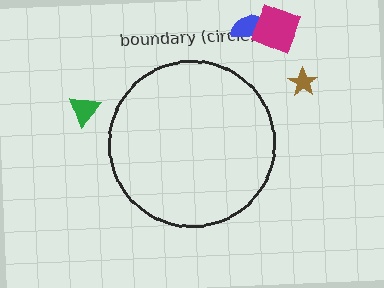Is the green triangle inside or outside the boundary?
Outside.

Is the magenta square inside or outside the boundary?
Outside.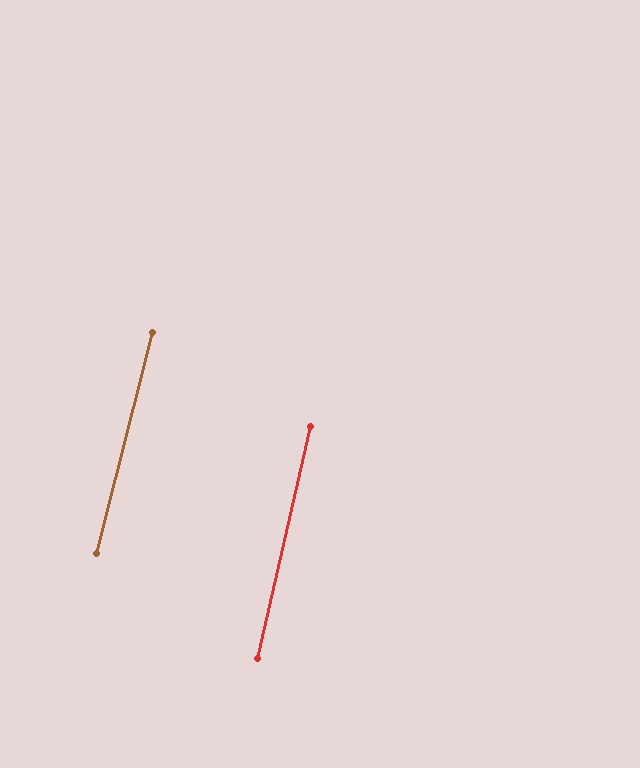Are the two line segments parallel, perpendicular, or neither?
Parallel — their directions differ by only 1.5°.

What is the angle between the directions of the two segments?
Approximately 1 degree.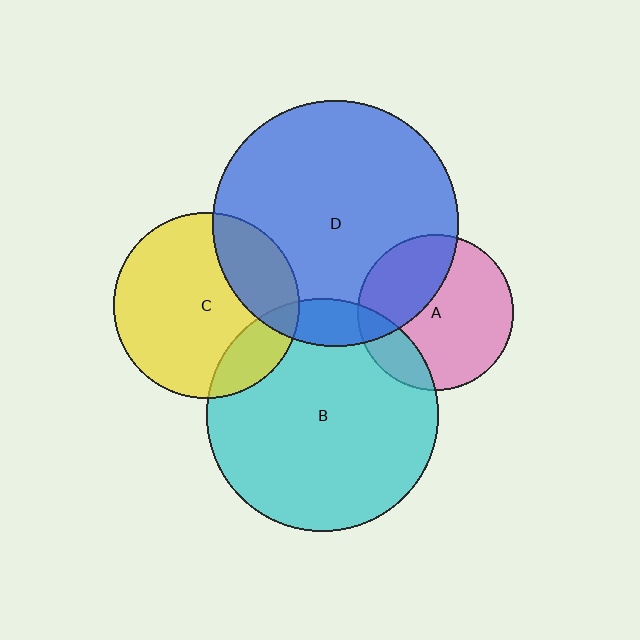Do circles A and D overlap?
Yes.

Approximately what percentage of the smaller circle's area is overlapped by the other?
Approximately 35%.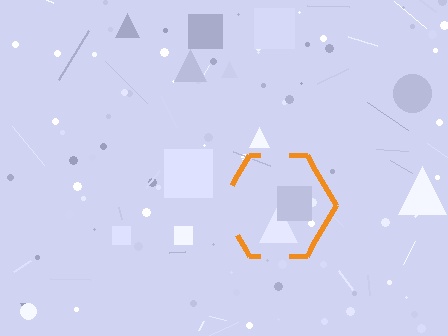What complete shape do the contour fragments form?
The contour fragments form a hexagon.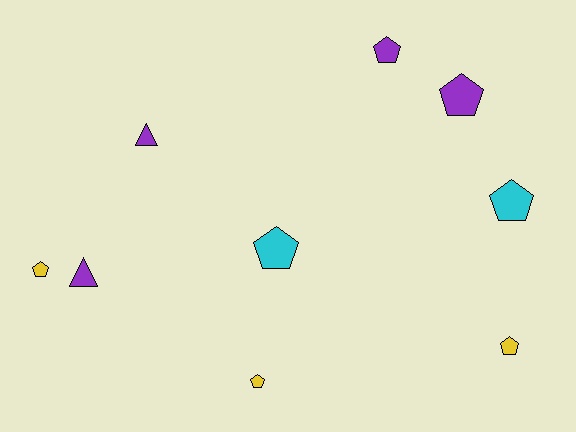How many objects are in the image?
There are 9 objects.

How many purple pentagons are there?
There are 2 purple pentagons.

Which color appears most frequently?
Purple, with 4 objects.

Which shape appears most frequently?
Pentagon, with 7 objects.